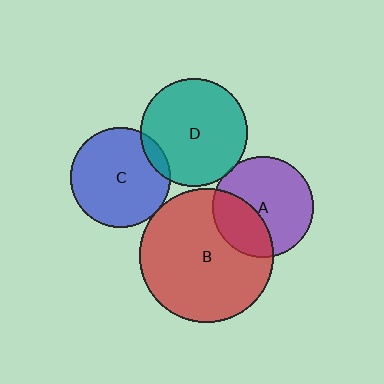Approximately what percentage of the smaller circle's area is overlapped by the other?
Approximately 5%.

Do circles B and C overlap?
Yes.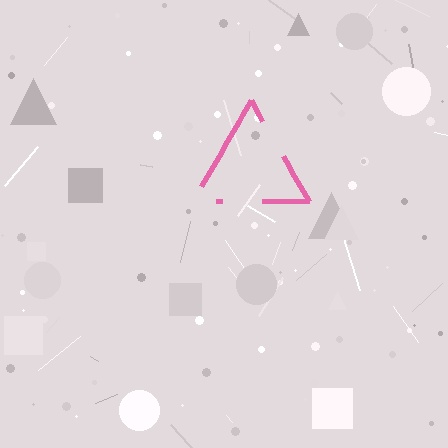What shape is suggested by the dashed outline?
The dashed outline suggests a triangle.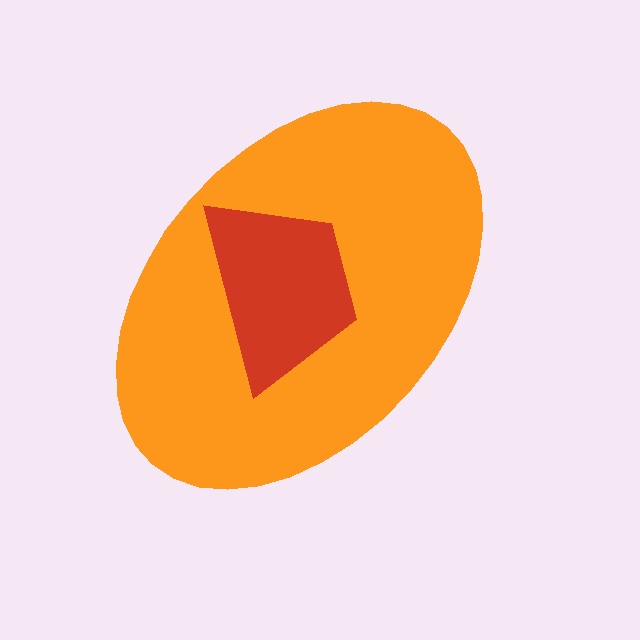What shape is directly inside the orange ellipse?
The red trapezoid.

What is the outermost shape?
The orange ellipse.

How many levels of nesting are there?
2.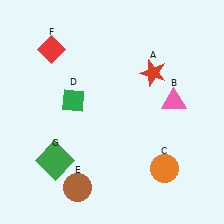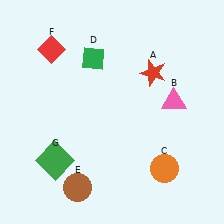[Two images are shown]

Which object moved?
The green diamond (D) moved up.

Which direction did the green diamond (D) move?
The green diamond (D) moved up.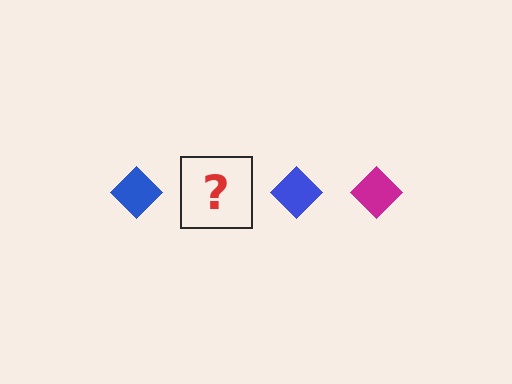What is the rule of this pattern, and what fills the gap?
The rule is that the pattern cycles through blue, magenta diamonds. The gap should be filled with a magenta diamond.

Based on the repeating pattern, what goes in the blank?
The blank should be a magenta diamond.